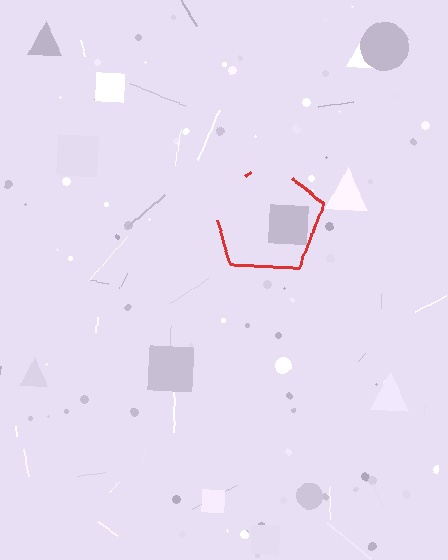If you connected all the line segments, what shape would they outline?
They would outline a pentagon.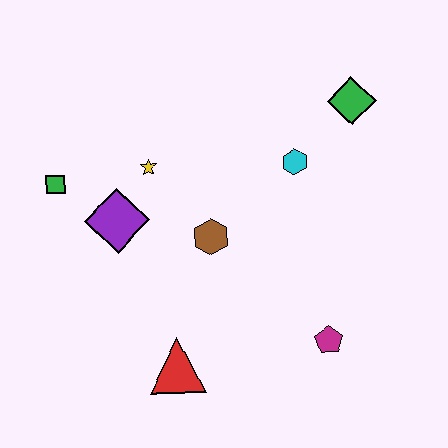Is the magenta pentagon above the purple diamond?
No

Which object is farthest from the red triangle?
The green diamond is farthest from the red triangle.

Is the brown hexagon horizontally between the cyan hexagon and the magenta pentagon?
No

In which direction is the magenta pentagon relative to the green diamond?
The magenta pentagon is below the green diamond.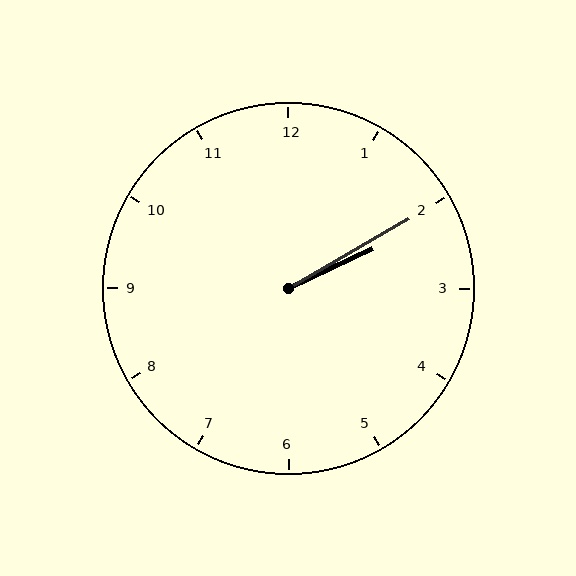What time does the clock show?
2:10.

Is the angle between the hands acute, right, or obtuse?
It is acute.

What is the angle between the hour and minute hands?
Approximately 5 degrees.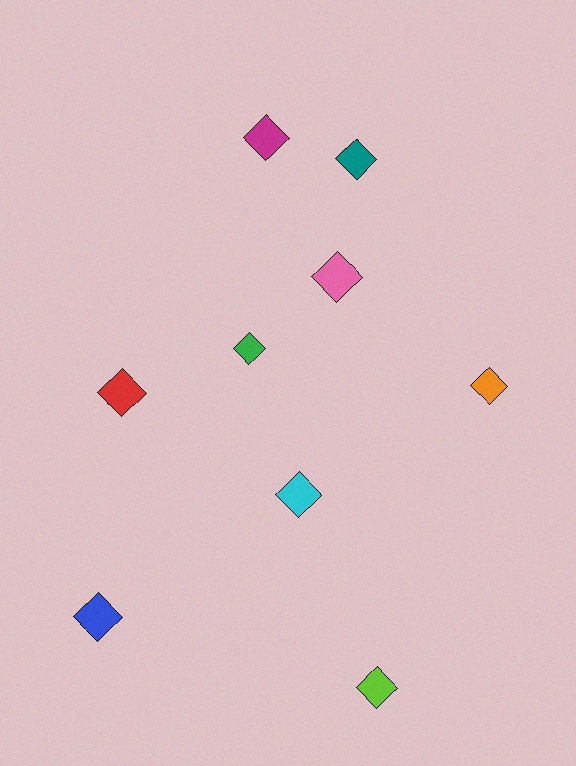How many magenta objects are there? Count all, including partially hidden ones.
There is 1 magenta object.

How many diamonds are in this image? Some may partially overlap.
There are 9 diamonds.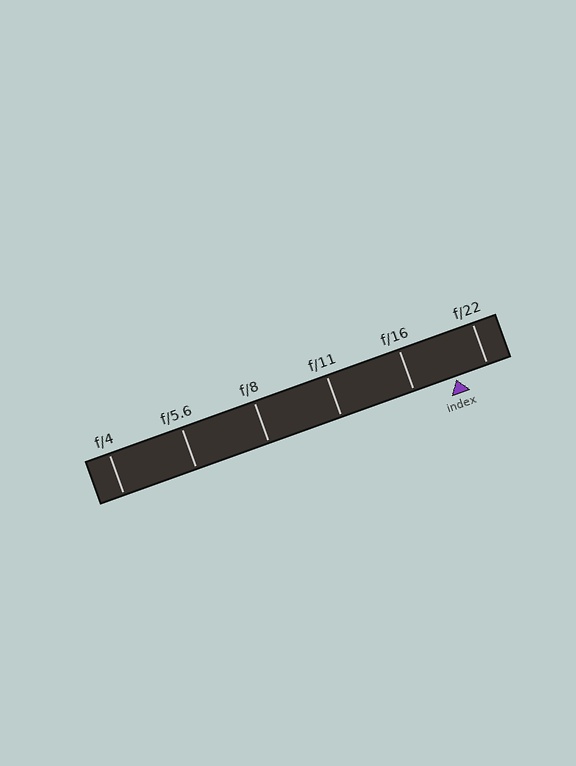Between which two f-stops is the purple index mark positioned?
The index mark is between f/16 and f/22.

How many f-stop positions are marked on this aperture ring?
There are 6 f-stop positions marked.